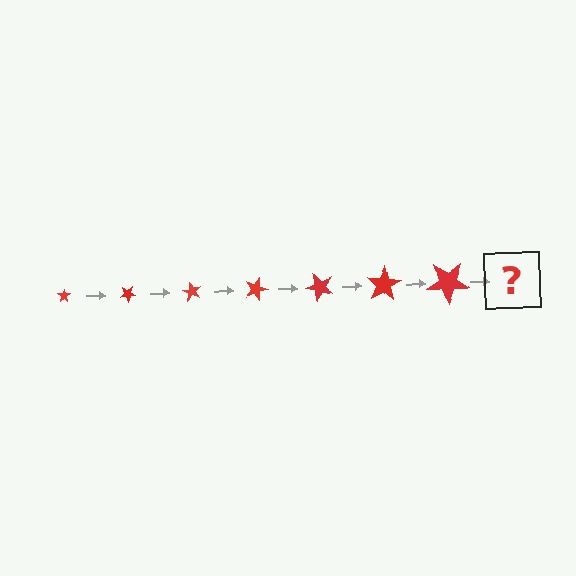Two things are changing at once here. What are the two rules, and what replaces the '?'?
The two rules are that the star grows larger each step and it rotates 30 degrees each step. The '?' should be a star, larger than the previous one and rotated 210 degrees from the start.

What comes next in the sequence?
The next element should be a star, larger than the previous one and rotated 210 degrees from the start.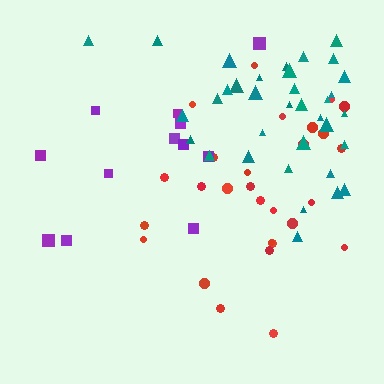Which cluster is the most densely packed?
Teal.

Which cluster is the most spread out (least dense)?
Purple.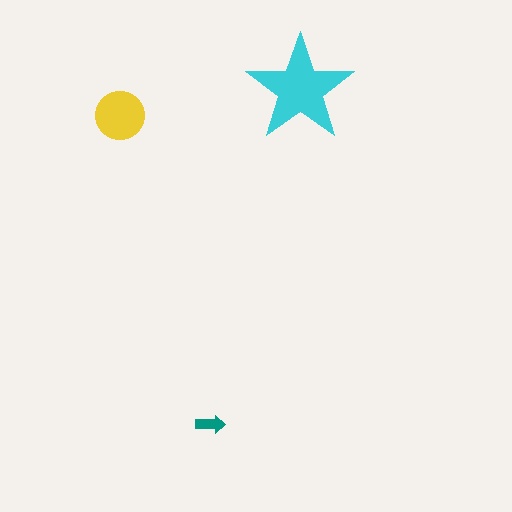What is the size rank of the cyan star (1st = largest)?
1st.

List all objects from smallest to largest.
The teal arrow, the yellow circle, the cyan star.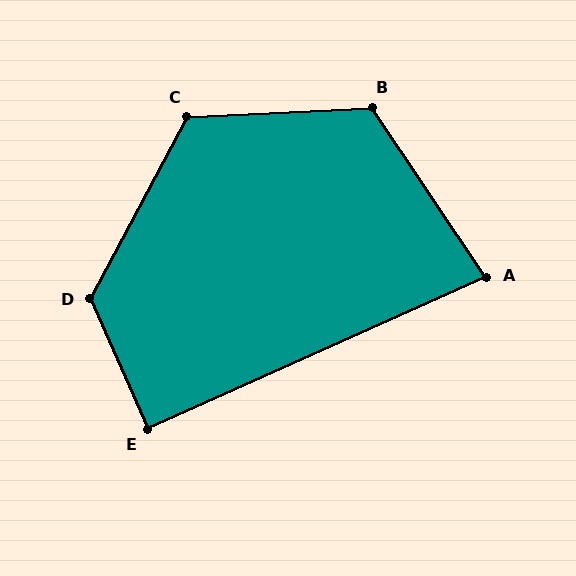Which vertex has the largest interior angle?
D, at approximately 128 degrees.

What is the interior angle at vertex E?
Approximately 90 degrees (approximately right).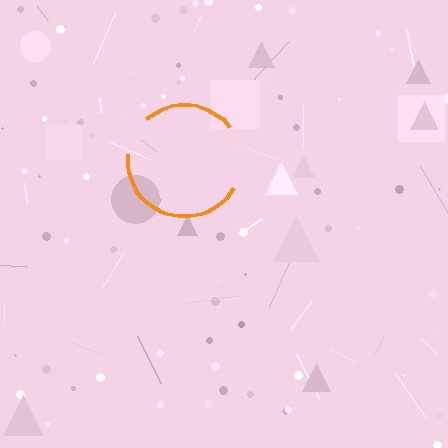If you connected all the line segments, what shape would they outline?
They would outline a circle.